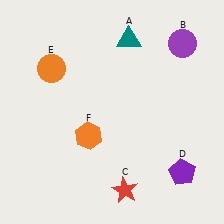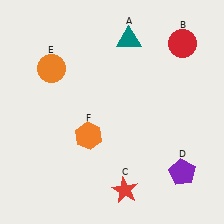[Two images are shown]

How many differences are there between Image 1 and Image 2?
There is 1 difference between the two images.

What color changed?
The circle (B) changed from purple in Image 1 to red in Image 2.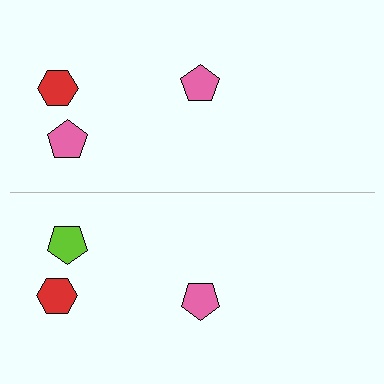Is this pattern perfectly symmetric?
No, the pattern is not perfectly symmetric. The lime pentagon on the bottom side breaks the symmetry — its mirror counterpart is pink.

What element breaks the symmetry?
The lime pentagon on the bottom side breaks the symmetry — its mirror counterpart is pink.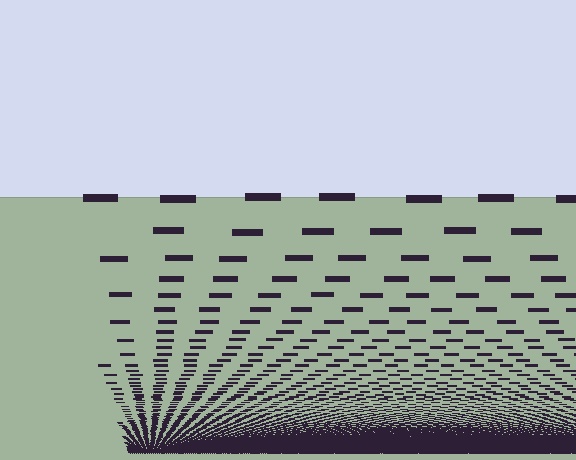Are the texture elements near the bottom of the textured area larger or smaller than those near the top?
Smaller. The gradient is inverted — elements near the bottom are smaller and denser.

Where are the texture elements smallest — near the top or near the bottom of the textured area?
Near the bottom.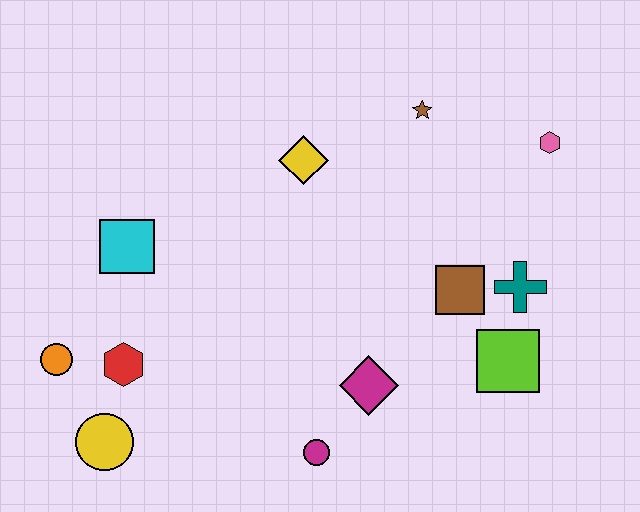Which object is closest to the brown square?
The teal cross is closest to the brown square.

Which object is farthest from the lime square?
The orange circle is farthest from the lime square.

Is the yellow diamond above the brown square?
Yes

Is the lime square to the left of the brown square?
No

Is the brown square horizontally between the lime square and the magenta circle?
Yes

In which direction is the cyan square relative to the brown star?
The cyan square is to the left of the brown star.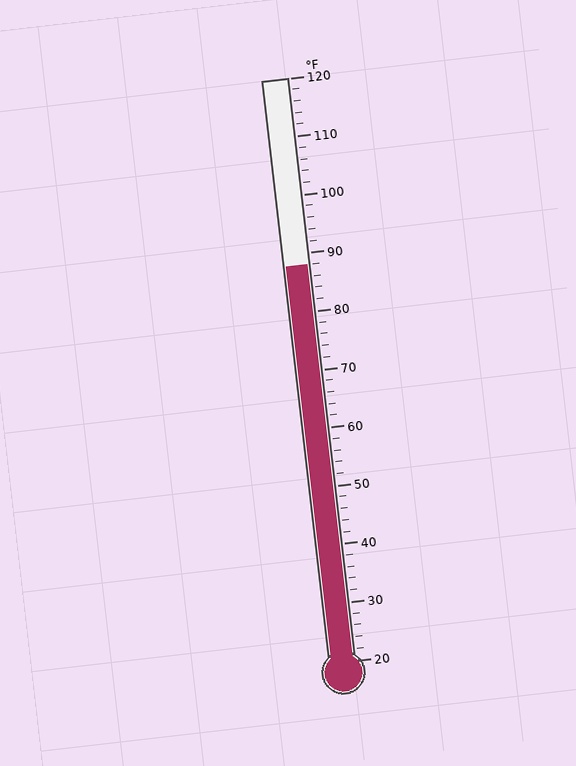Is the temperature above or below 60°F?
The temperature is above 60°F.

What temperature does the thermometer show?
The thermometer shows approximately 88°F.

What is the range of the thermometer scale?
The thermometer scale ranges from 20°F to 120°F.